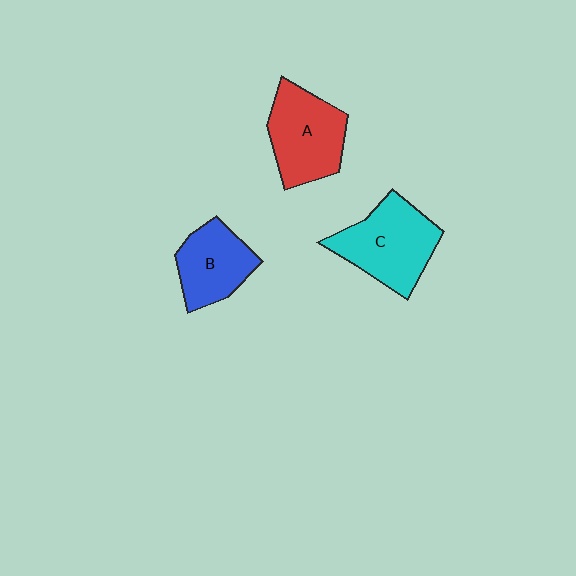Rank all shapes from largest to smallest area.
From largest to smallest: C (cyan), A (red), B (blue).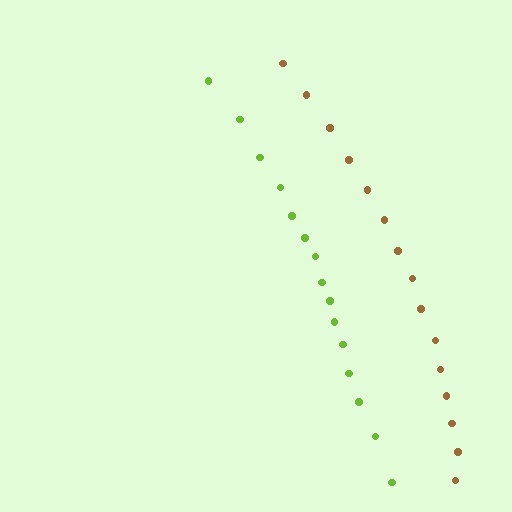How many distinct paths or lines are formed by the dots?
There are 2 distinct paths.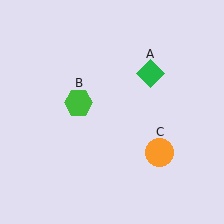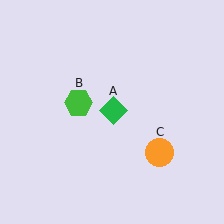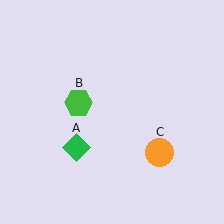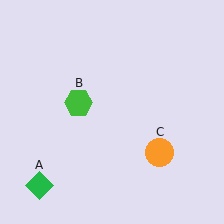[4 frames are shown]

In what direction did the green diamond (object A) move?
The green diamond (object A) moved down and to the left.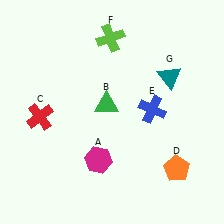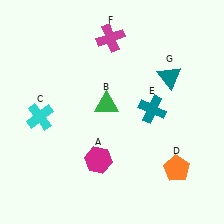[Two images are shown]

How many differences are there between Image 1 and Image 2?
There are 3 differences between the two images.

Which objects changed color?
C changed from red to cyan. E changed from blue to teal. F changed from lime to magenta.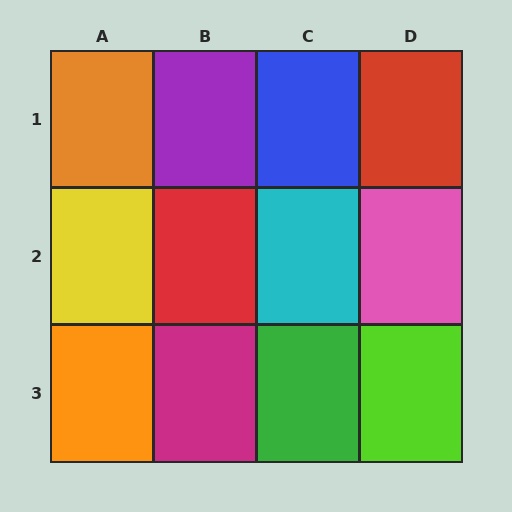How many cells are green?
1 cell is green.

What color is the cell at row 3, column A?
Orange.